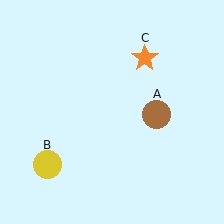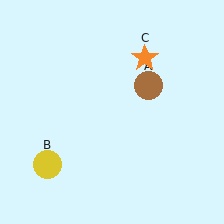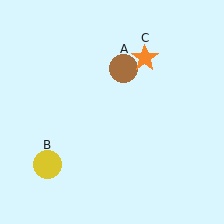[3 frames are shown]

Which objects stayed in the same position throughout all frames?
Yellow circle (object B) and orange star (object C) remained stationary.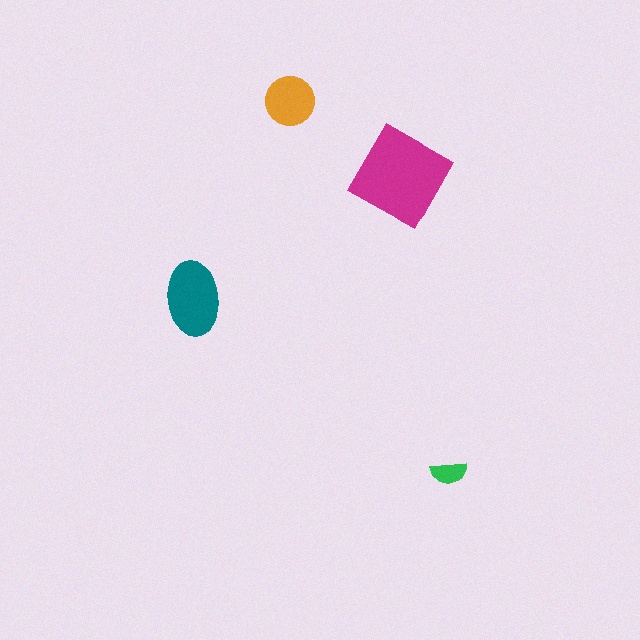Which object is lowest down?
The green semicircle is bottommost.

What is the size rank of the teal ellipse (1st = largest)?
2nd.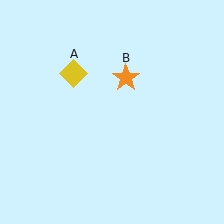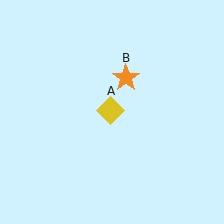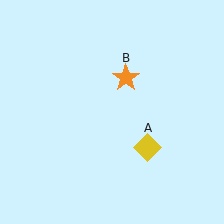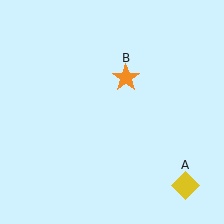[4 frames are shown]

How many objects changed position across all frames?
1 object changed position: yellow diamond (object A).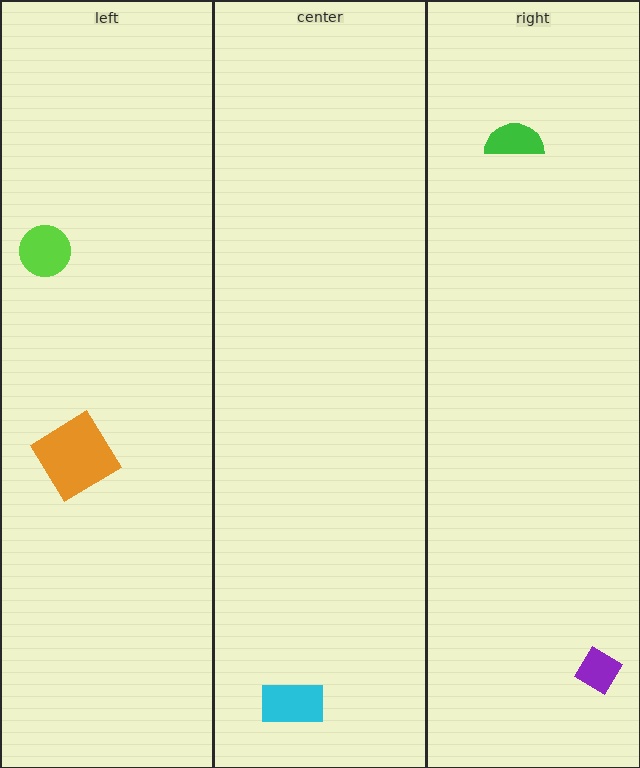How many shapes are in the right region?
2.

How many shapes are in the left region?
2.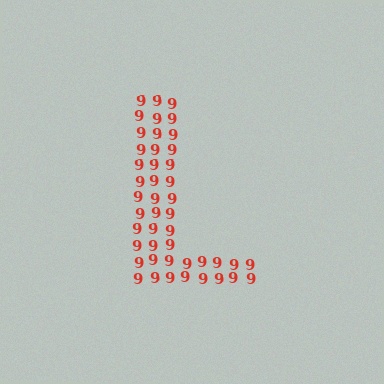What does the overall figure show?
The overall figure shows the letter L.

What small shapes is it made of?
It is made of small digit 9's.